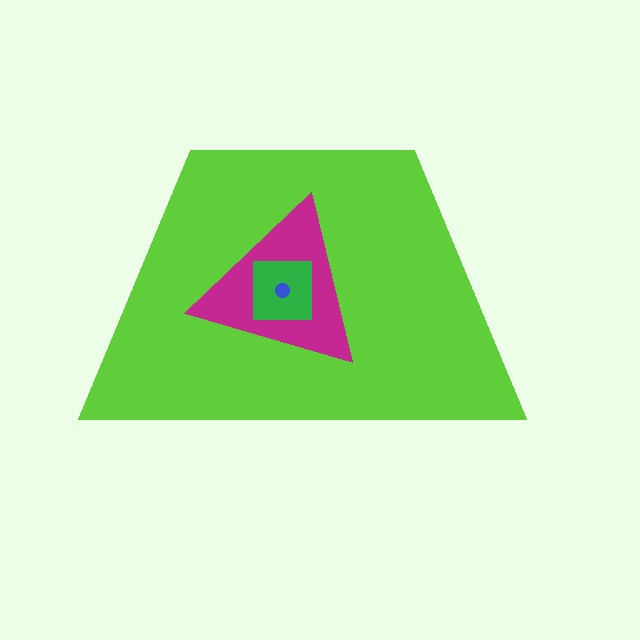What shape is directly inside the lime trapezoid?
The magenta triangle.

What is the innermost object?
The blue circle.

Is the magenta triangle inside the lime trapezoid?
Yes.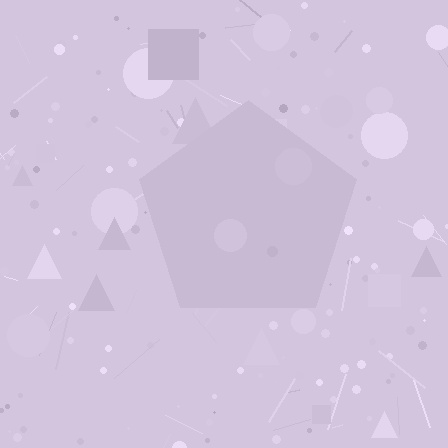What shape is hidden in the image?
A pentagon is hidden in the image.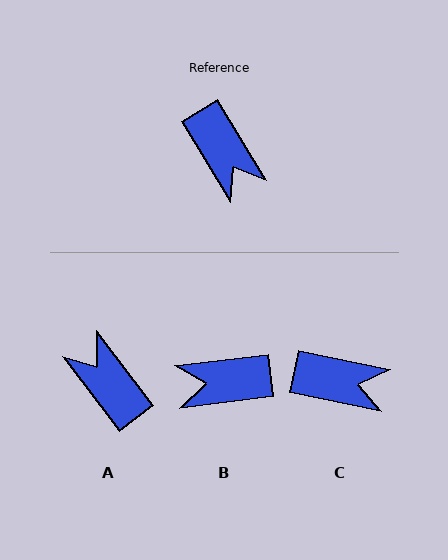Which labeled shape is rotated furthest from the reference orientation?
A, about 174 degrees away.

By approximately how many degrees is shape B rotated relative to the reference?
Approximately 114 degrees clockwise.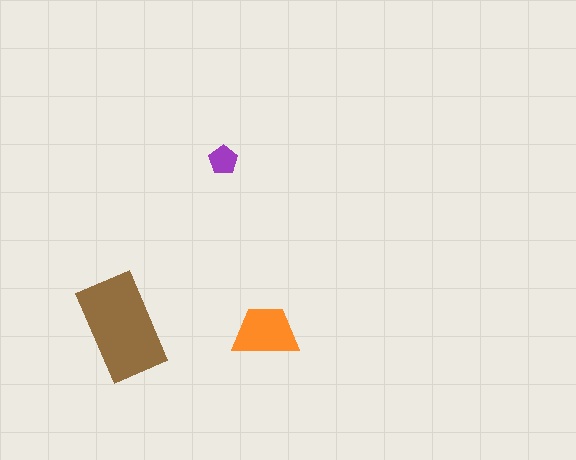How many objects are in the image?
There are 3 objects in the image.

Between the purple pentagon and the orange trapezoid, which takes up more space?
The orange trapezoid.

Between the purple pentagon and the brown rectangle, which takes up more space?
The brown rectangle.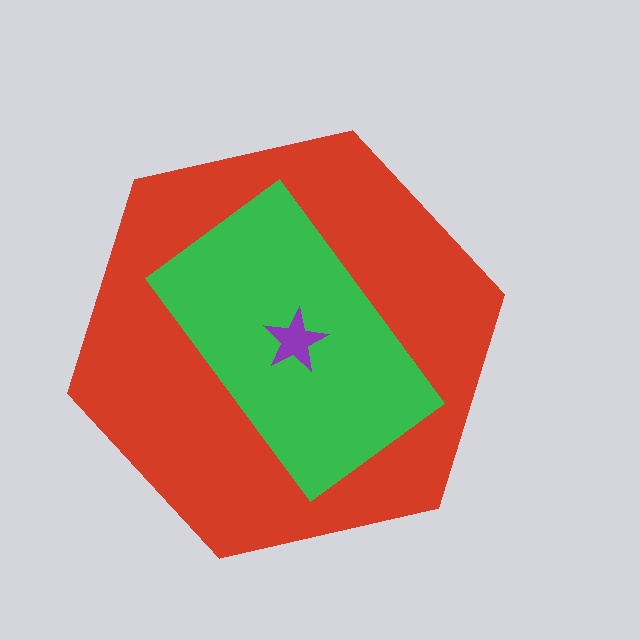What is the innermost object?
The purple star.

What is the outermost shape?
The red hexagon.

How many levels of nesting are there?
3.